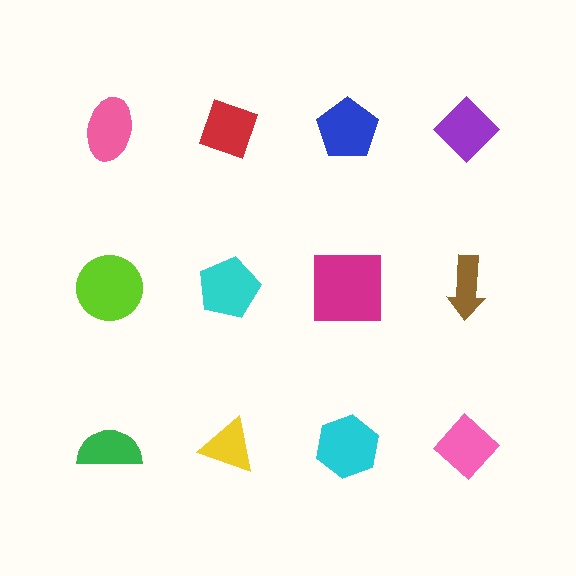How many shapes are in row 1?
4 shapes.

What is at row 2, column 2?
A cyan pentagon.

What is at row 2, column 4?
A brown arrow.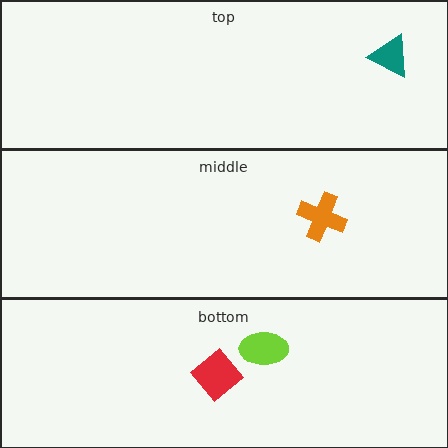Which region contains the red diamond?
The bottom region.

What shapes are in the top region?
The teal triangle.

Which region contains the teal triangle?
The top region.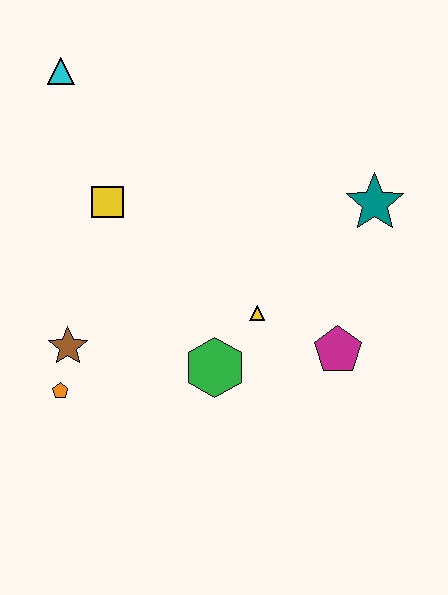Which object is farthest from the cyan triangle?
The magenta pentagon is farthest from the cyan triangle.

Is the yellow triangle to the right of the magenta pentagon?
No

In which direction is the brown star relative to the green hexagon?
The brown star is to the left of the green hexagon.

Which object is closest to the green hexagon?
The yellow triangle is closest to the green hexagon.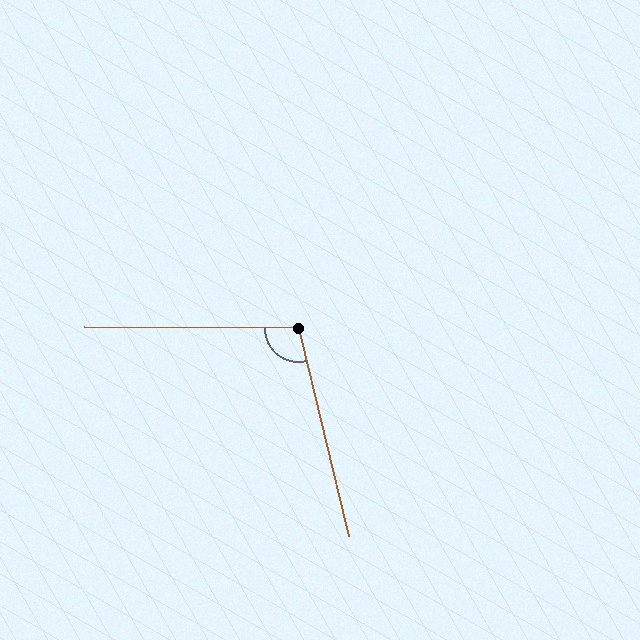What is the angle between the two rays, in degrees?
Approximately 104 degrees.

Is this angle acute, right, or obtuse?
It is obtuse.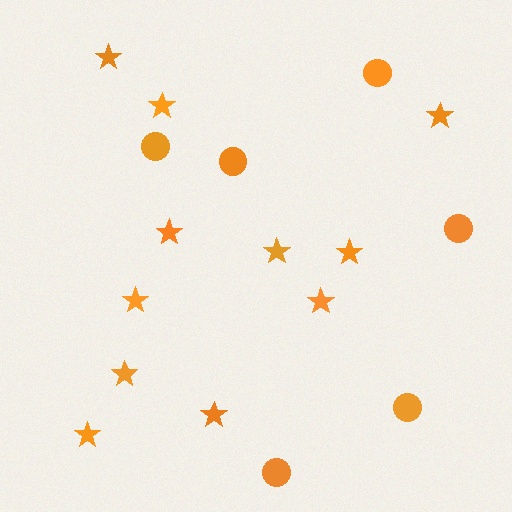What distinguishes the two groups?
There are 2 groups: one group of circles (6) and one group of stars (11).